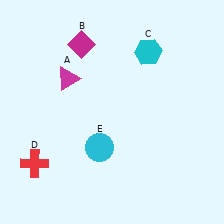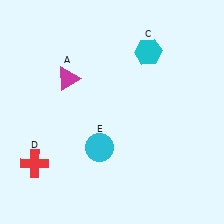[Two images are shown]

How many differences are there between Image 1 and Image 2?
There is 1 difference between the two images.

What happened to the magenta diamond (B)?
The magenta diamond (B) was removed in Image 2. It was in the top-left area of Image 1.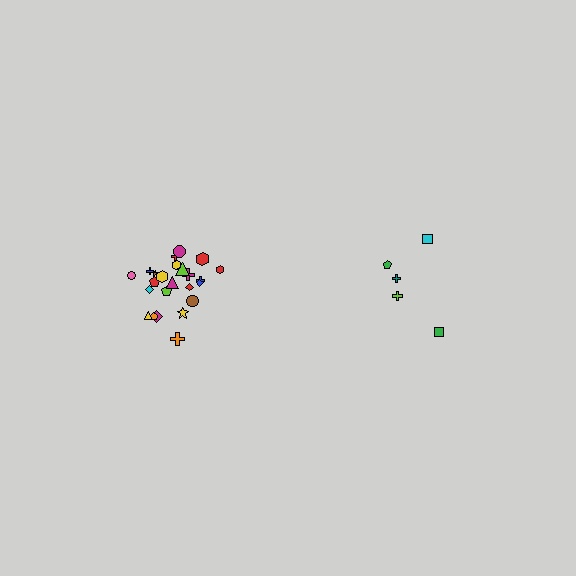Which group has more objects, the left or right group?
The left group.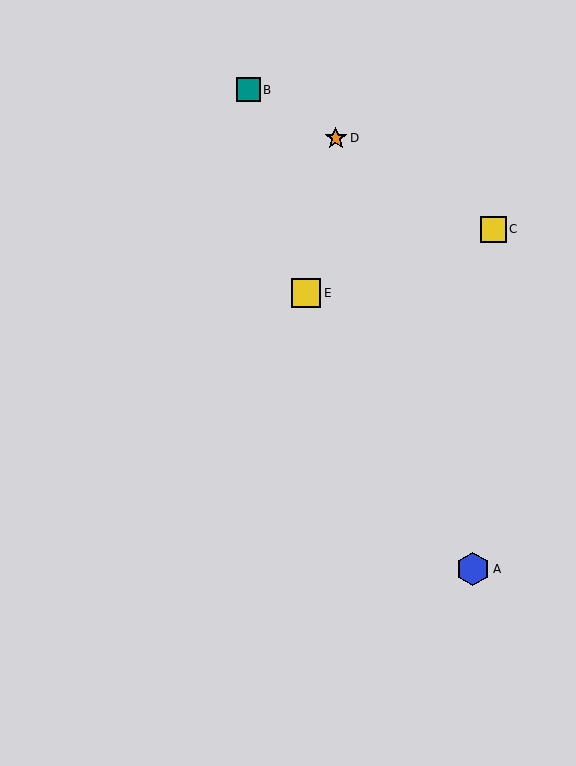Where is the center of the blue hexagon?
The center of the blue hexagon is at (473, 569).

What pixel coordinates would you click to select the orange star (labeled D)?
Click at (336, 138) to select the orange star D.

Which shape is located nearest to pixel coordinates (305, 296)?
The yellow square (labeled E) at (306, 293) is nearest to that location.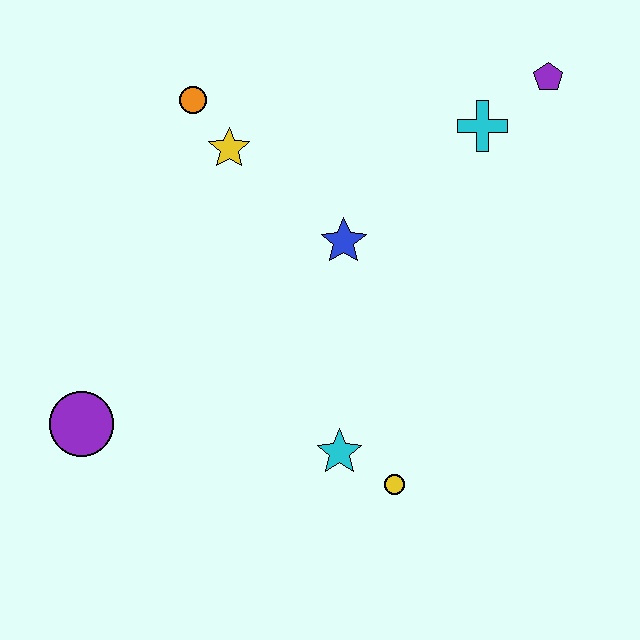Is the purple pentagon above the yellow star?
Yes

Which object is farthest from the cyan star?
The purple pentagon is farthest from the cyan star.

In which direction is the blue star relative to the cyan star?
The blue star is above the cyan star.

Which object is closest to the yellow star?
The orange circle is closest to the yellow star.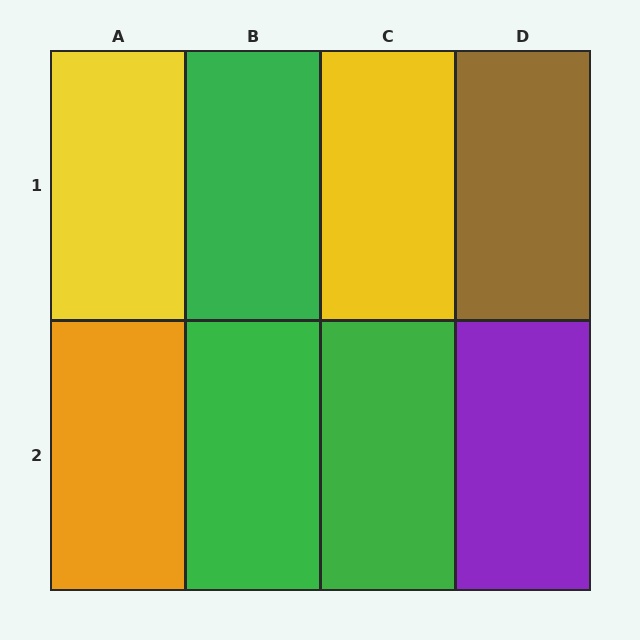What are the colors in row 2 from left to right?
Orange, green, green, purple.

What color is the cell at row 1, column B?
Green.